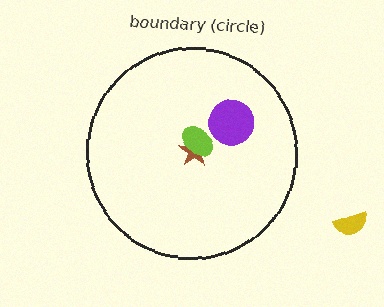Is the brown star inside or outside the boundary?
Inside.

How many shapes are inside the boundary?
3 inside, 1 outside.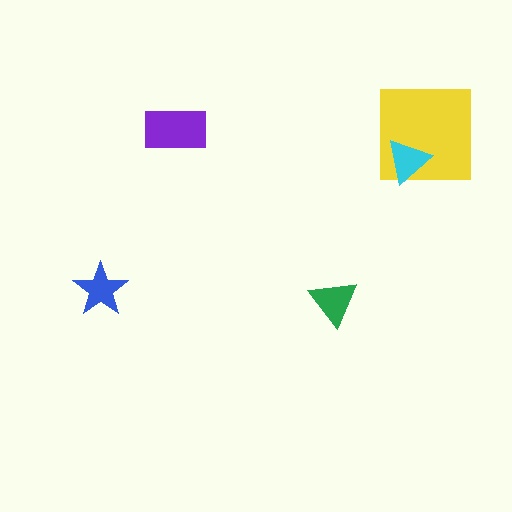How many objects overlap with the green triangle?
0 objects overlap with the green triangle.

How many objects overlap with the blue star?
0 objects overlap with the blue star.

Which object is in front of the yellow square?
The cyan triangle is in front of the yellow square.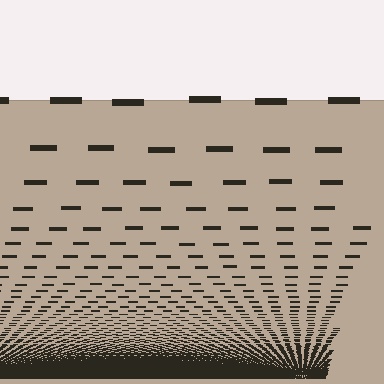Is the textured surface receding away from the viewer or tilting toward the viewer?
The surface appears to tilt toward the viewer. Texture elements get larger and sparser toward the top.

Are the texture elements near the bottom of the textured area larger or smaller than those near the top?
Smaller. The gradient is inverted — elements near the bottom are smaller and denser.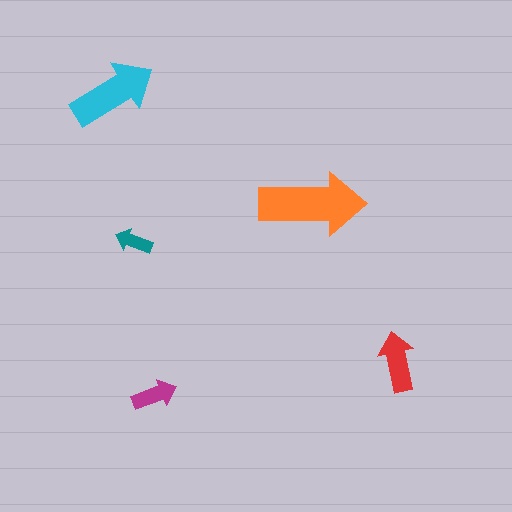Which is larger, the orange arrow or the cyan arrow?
The orange one.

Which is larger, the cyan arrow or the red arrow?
The cyan one.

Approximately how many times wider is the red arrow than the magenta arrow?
About 1.5 times wider.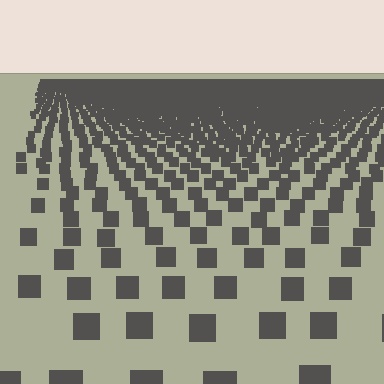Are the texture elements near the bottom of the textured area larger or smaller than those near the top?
Larger. Near the bottom, elements are closer to the viewer and appear at a bigger on-screen size.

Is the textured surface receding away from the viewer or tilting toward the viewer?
The surface is receding away from the viewer. Texture elements get smaller and denser toward the top.